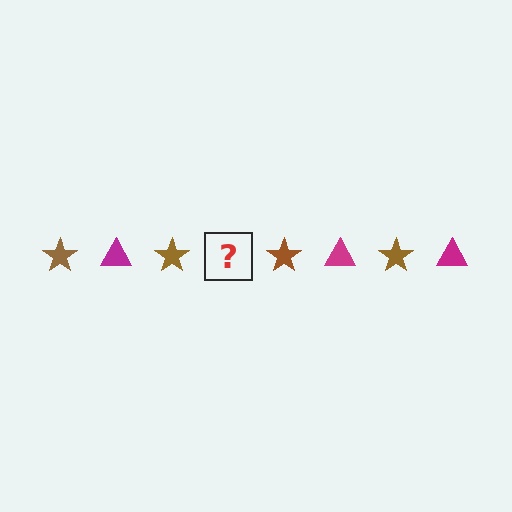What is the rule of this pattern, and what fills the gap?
The rule is that the pattern alternates between brown star and magenta triangle. The gap should be filled with a magenta triangle.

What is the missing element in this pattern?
The missing element is a magenta triangle.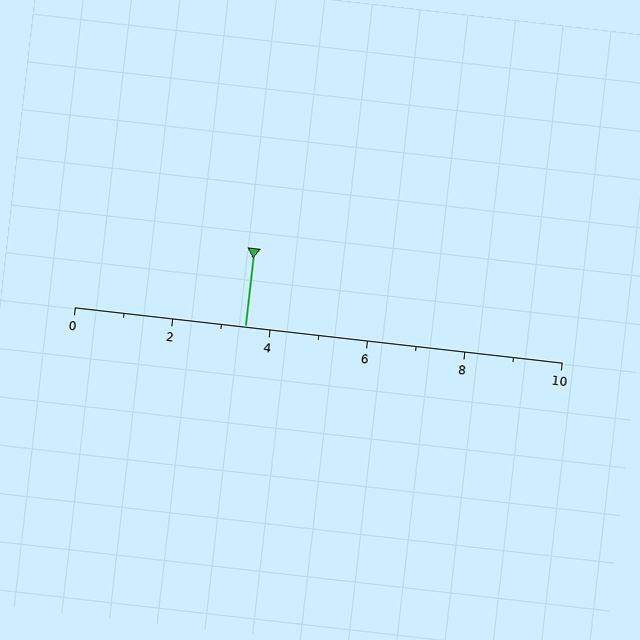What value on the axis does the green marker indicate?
The marker indicates approximately 3.5.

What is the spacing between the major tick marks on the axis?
The major ticks are spaced 2 apart.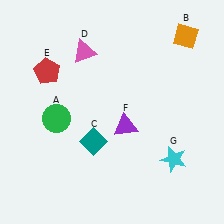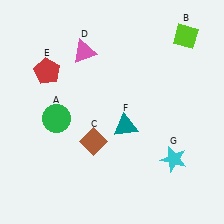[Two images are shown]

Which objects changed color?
B changed from orange to lime. C changed from teal to brown. F changed from purple to teal.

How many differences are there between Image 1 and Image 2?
There are 3 differences between the two images.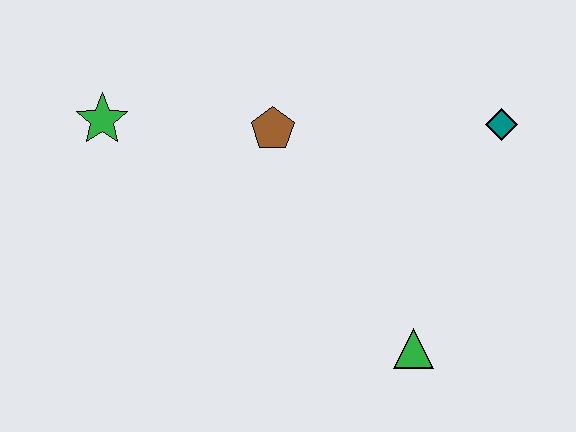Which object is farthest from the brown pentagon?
The green triangle is farthest from the brown pentagon.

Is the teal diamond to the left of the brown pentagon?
No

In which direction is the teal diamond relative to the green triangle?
The teal diamond is above the green triangle.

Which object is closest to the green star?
The brown pentagon is closest to the green star.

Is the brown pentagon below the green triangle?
No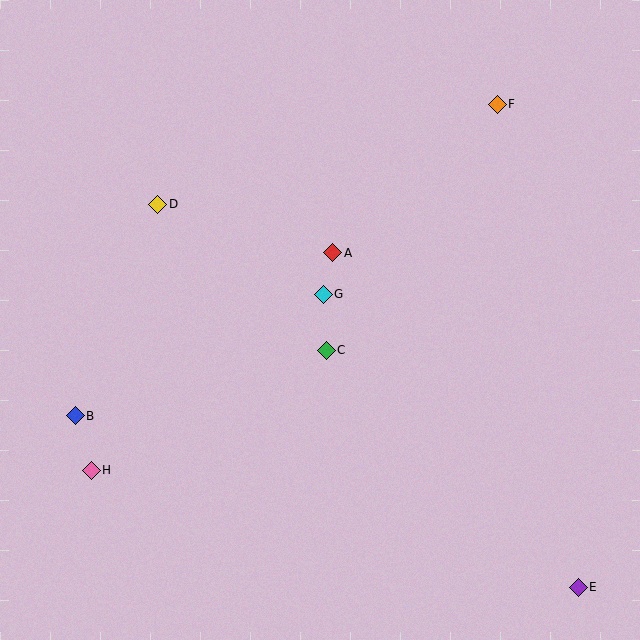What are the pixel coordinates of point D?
Point D is at (158, 204).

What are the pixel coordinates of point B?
Point B is at (75, 416).